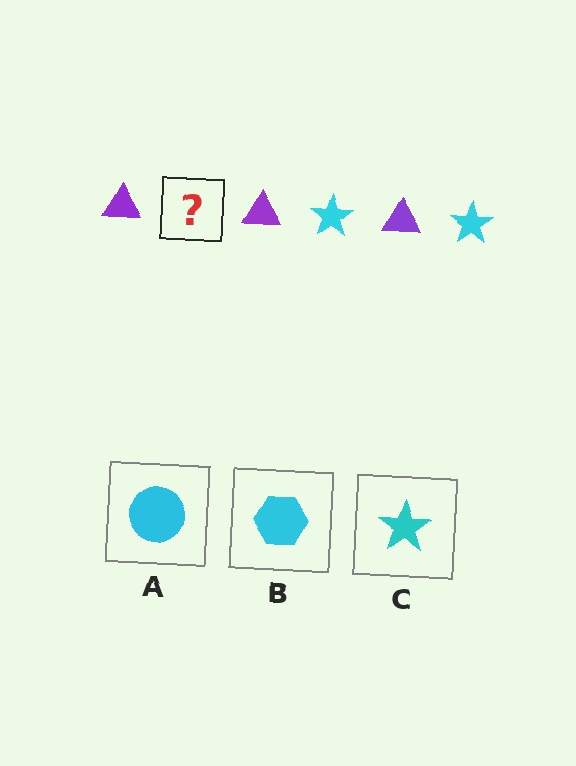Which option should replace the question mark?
Option C.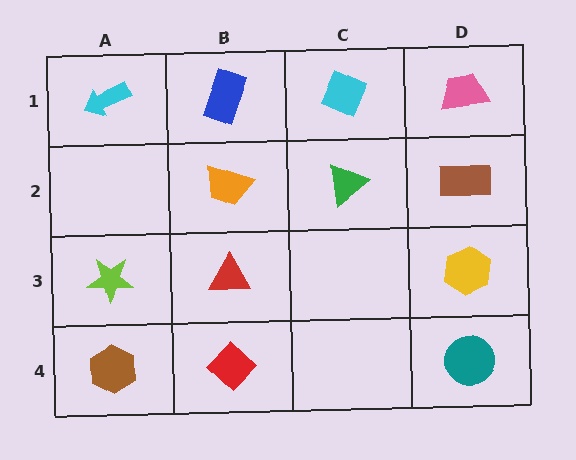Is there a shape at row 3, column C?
No, that cell is empty.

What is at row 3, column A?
A lime star.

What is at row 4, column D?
A teal circle.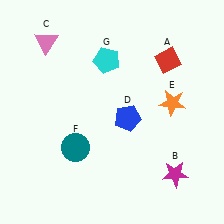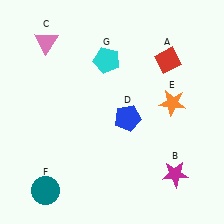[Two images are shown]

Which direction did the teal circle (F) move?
The teal circle (F) moved down.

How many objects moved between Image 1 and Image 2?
1 object moved between the two images.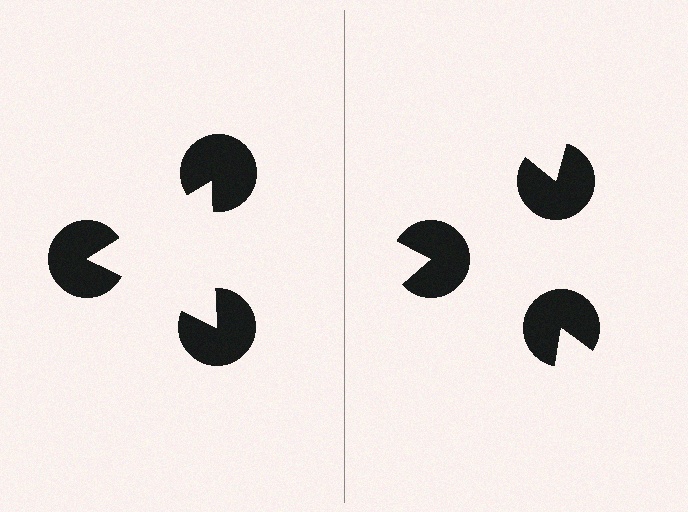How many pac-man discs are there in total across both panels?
6 — 3 on each side.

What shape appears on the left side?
An illusory triangle.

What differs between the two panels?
The pac-man discs are positioned identically on both sides; only the wedge orientations differ. On the left they align to a triangle; on the right they are misaligned.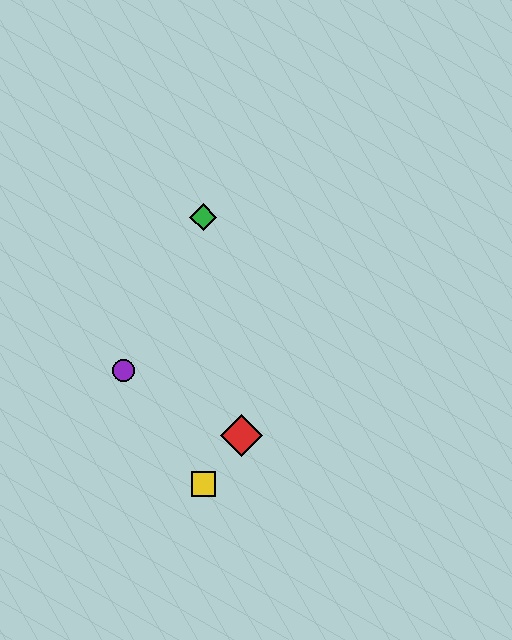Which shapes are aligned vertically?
The blue star, the green diamond, the yellow square are aligned vertically.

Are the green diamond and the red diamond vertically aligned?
No, the green diamond is at x≈203 and the red diamond is at x≈241.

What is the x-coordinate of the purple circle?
The purple circle is at x≈124.